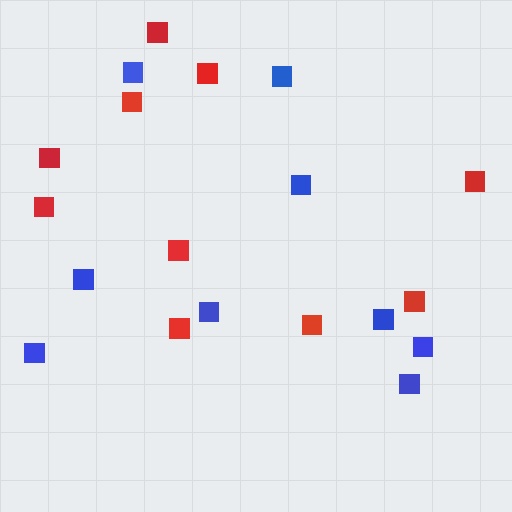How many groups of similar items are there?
There are 2 groups: one group of red squares (10) and one group of blue squares (9).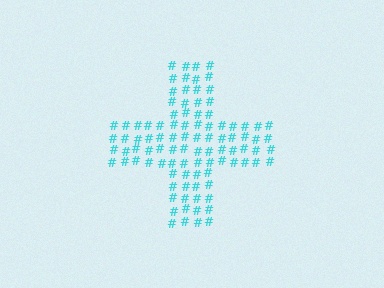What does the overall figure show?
The overall figure shows a cross.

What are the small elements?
The small elements are hash symbols.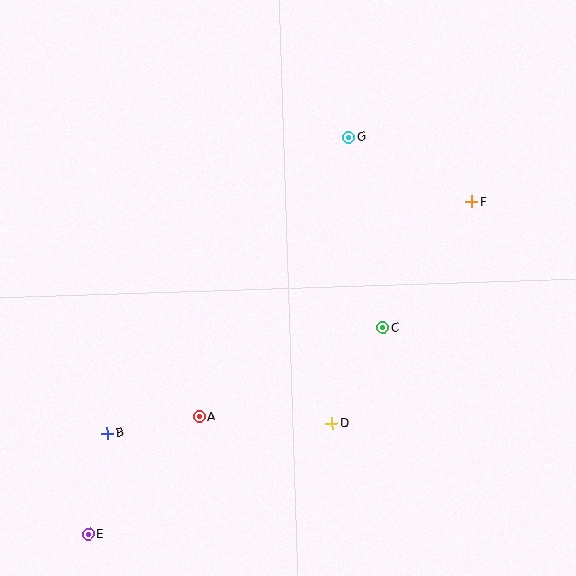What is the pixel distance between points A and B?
The distance between A and B is 94 pixels.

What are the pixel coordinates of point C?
Point C is at (383, 328).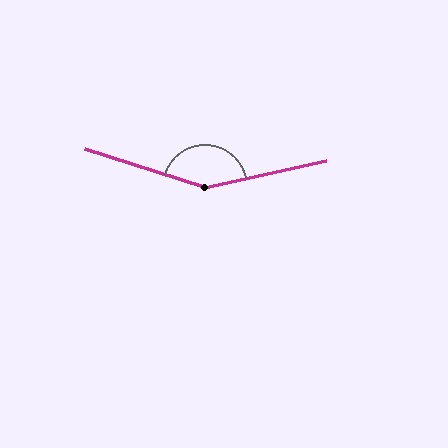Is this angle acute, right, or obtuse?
It is obtuse.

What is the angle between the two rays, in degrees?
Approximately 150 degrees.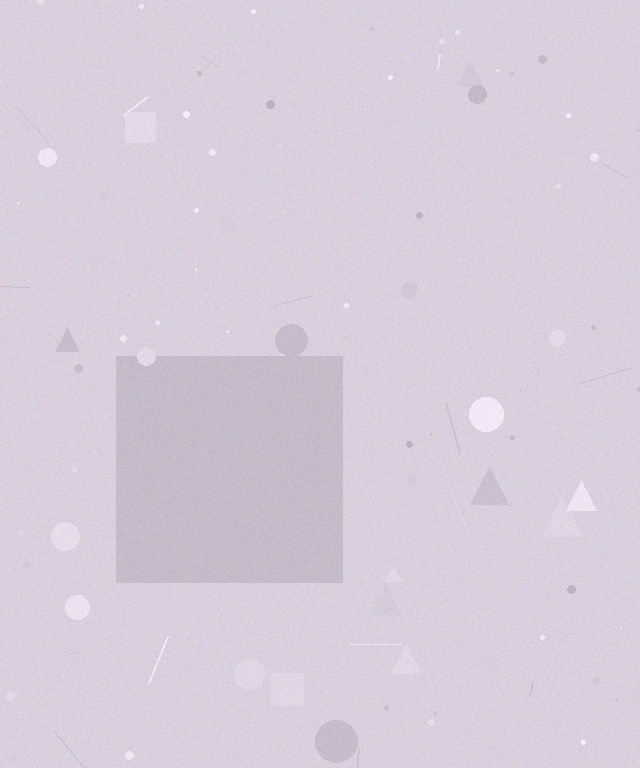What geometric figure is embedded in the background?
A square is embedded in the background.